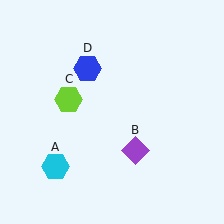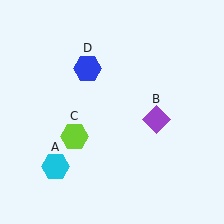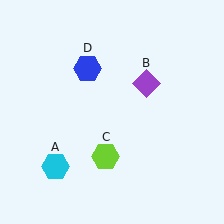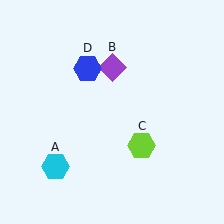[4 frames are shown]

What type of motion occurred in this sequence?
The purple diamond (object B), lime hexagon (object C) rotated counterclockwise around the center of the scene.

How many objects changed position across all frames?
2 objects changed position: purple diamond (object B), lime hexagon (object C).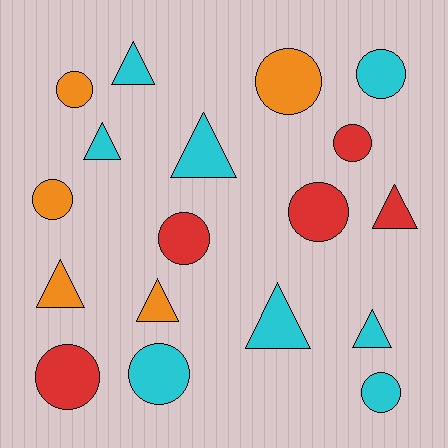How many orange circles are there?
There are 3 orange circles.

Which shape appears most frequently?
Circle, with 10 objects.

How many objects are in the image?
There are 18 objects.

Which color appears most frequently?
Cyan, with 8 objects.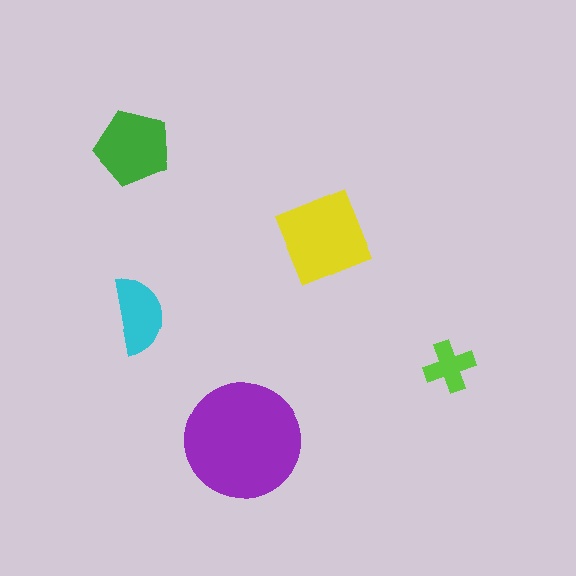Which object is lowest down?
The purple circle is bottommost.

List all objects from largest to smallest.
The purple circle, the yellow square, the green pentagon, the cyan semicircle, the lime cross.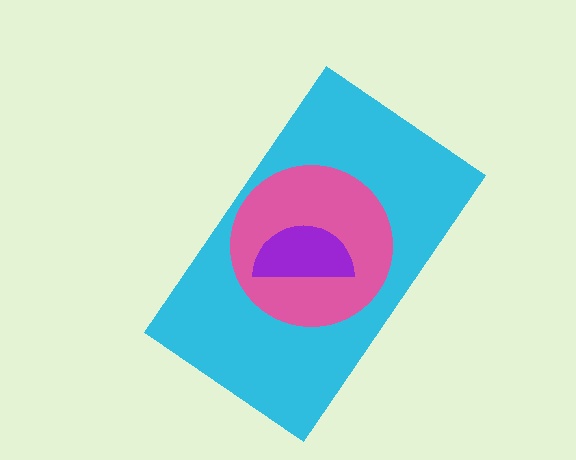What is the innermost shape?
The purple semicircle.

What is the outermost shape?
The cyan rectangle.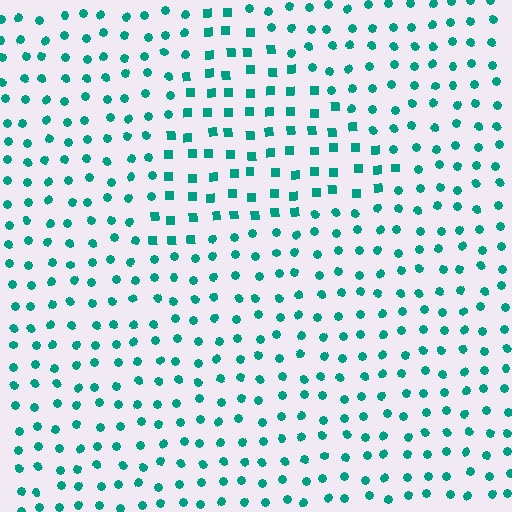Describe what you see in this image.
The image is filled with small teal elements arranged in a uniform grid. A triangle-shaped region contains squares, while the surrounding area contains circles. The boundary is defined purely by the change in element shape.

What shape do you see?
I see a triangle.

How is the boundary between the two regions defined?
The boundary is defined by a change in element shape: squares inside vs. circles outside. All elements share the same color and spacing.